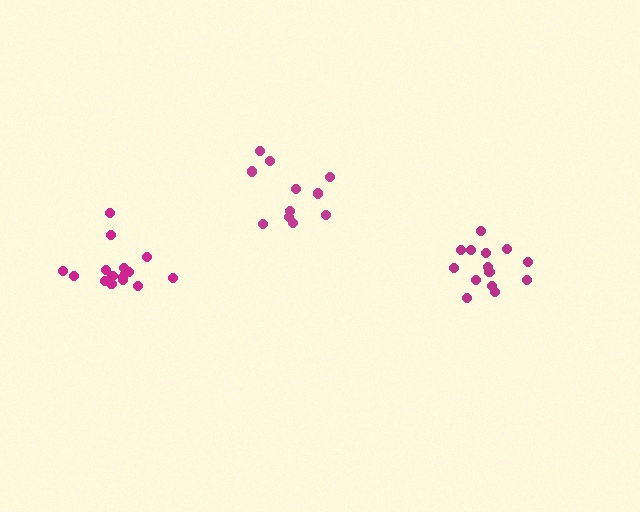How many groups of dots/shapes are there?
There are 3 groups.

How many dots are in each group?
Group 1: 16 dots, Group 2: 14 dots, Group 3: 11 dots (41 total).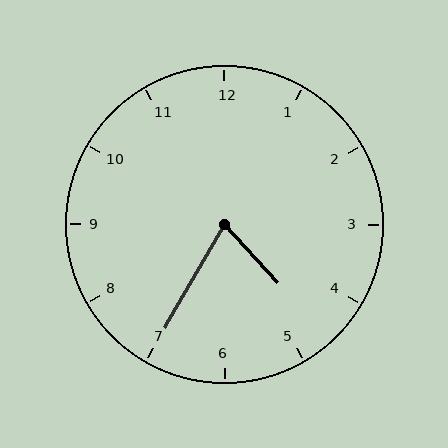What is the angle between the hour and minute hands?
Approximately 72 degrees.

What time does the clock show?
4:35.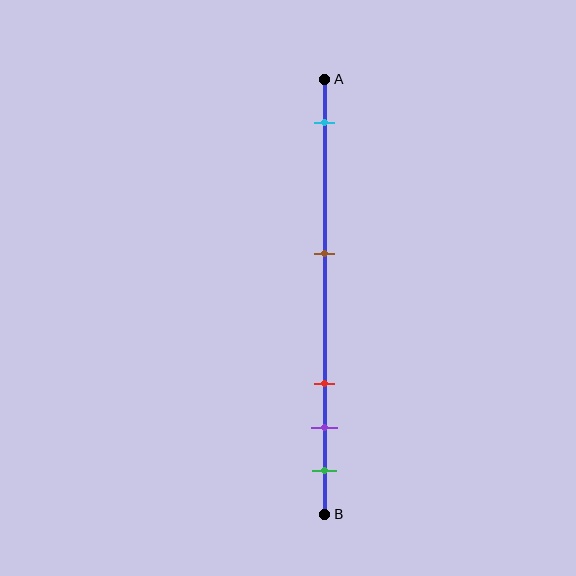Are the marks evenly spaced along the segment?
No, the marks are not evenly spaced.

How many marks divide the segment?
There are 5 marks dividing the segment.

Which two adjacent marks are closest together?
The purple and green marks are the closest adjacent pair.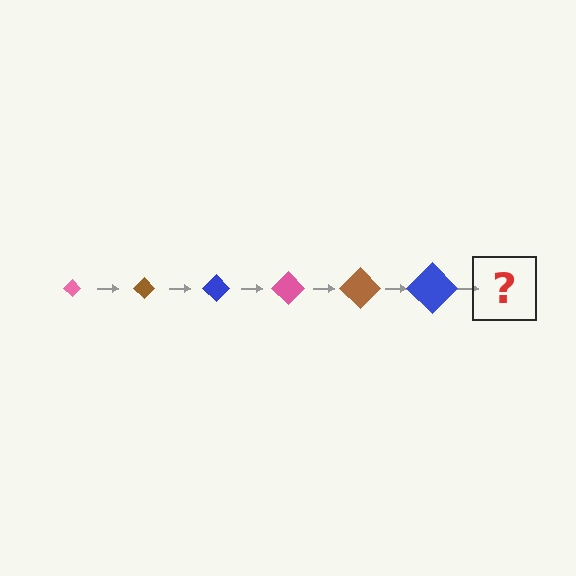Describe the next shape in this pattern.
It should be a pink diamond, larger than the previous one.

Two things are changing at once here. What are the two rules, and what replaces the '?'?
The two rules are that the diamond grows larger each step and the color cycles through pink, brown, and blue. The '?' should be a pink diamond, larger than the previous one.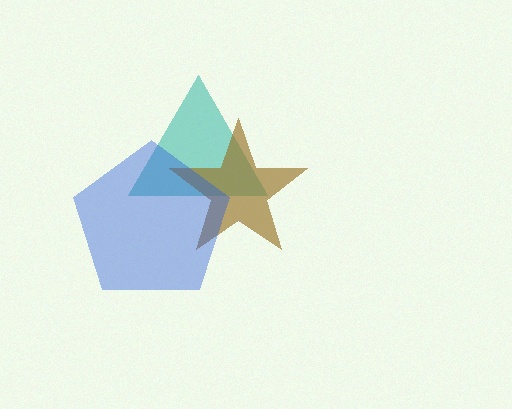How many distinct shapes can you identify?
There are 3 distinct shapes: a teal triangle, a brown star, a blue pentagon.